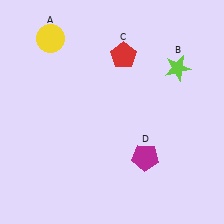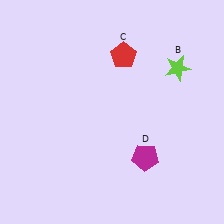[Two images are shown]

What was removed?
The yellow circle (A) was removed in Image 2.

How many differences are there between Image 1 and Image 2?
There is 1 difference between the two images.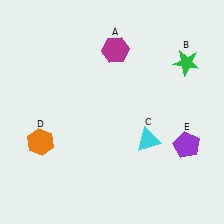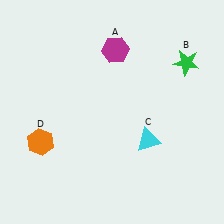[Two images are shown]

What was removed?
The purple pentagon (E) was removed in Image 2.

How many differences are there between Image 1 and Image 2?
There is 1 difference between the two images.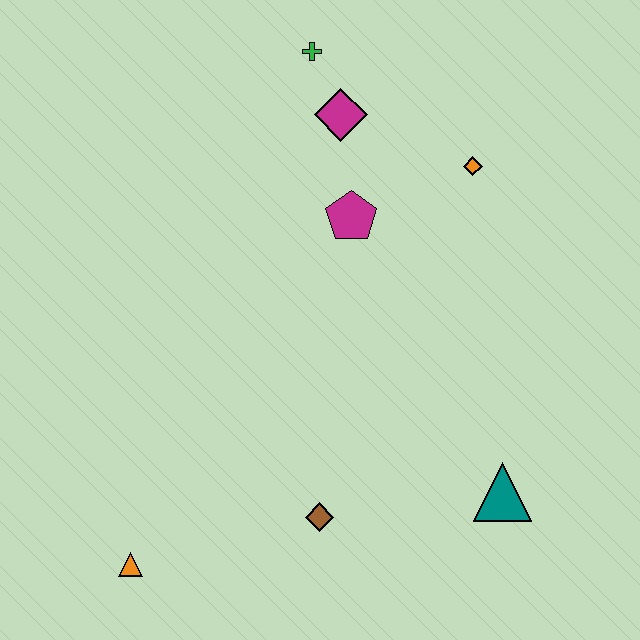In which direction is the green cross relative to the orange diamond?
The green cross is to the left of the orange diamond.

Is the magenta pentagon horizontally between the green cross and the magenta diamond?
No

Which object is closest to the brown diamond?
The teal triangle is closest to the brown diamond.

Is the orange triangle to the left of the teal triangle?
Yes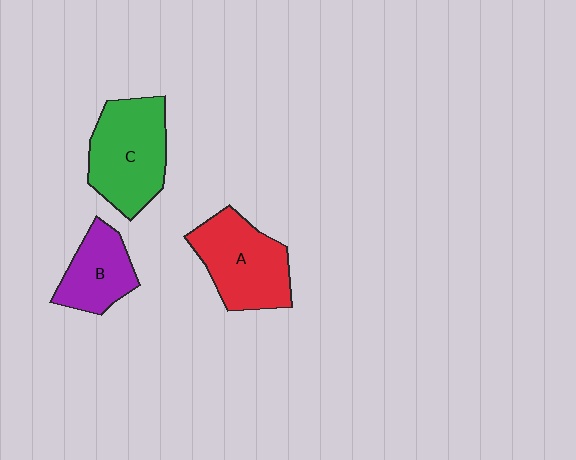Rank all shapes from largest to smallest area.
From largest to smallest: C (green), A (red), B (purple).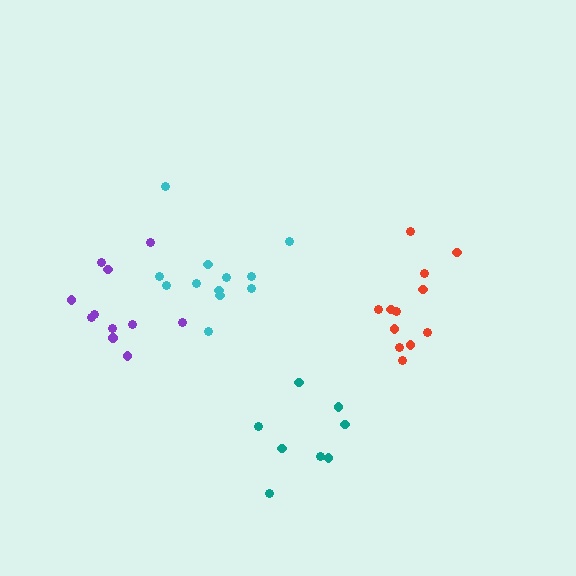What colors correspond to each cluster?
The clusters are colored: cyan, teal, purple, red.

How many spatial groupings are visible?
There are 4 spatial groupings.